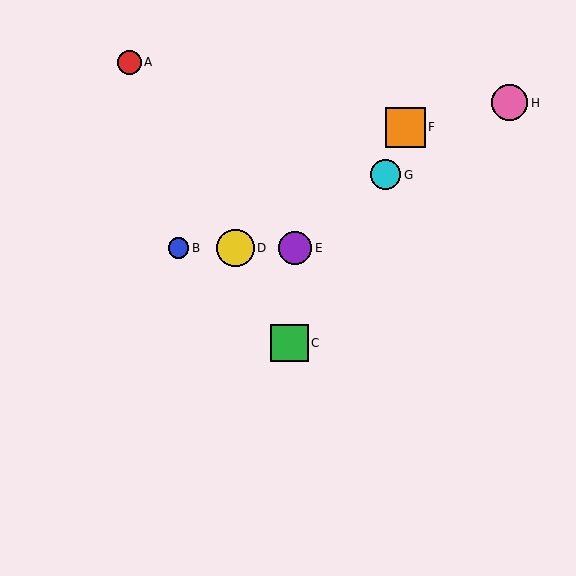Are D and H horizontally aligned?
No, D is at y≈248 and H is at y≈103.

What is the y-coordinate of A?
Object A is at y≈62.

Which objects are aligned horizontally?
Objects B, D, E are aligned horizontally.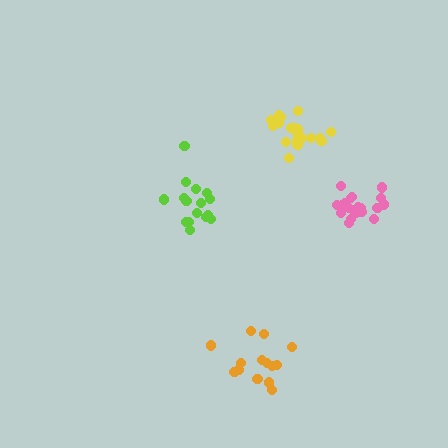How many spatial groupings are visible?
There are 4 spatial groupings.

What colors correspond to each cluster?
The clusters are colored: orange, lime, pink, yellow.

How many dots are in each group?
Group 1: 15 dots, Group 2: 17 dots, Group 3: 19 dots, Group 4: 21 dots (72 total).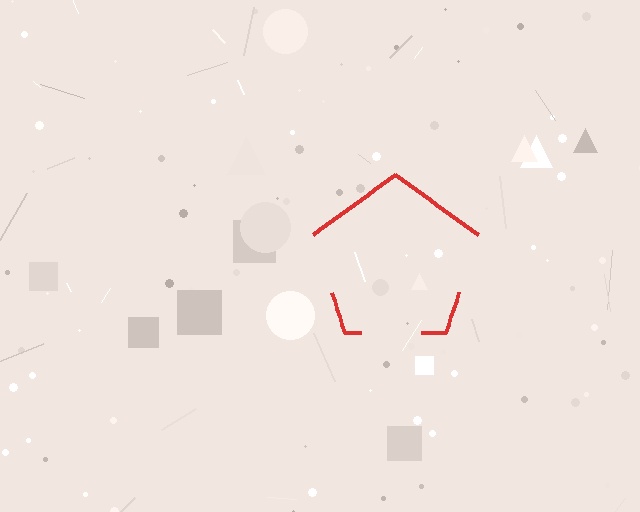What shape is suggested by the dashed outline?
The dashed outline suggests a pentagon.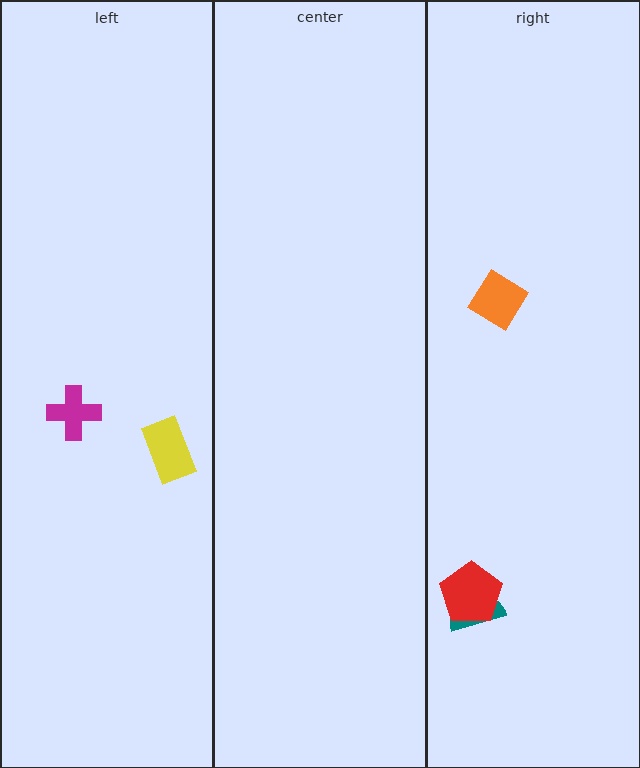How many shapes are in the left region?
2.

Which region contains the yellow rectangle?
The left region.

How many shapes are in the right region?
3.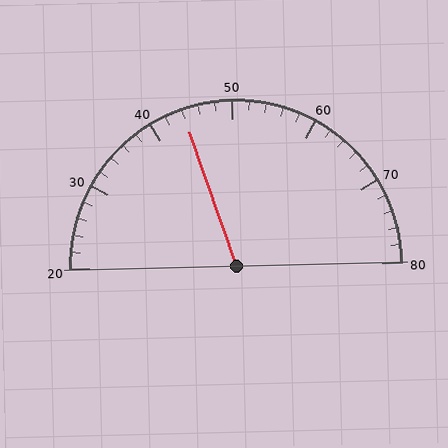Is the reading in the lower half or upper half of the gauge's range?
The reading is in the lower half of the range (20 to 80).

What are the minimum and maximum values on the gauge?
The gauge ranges from 20 to 80.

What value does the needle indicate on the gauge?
The needle indicates approximately 44.